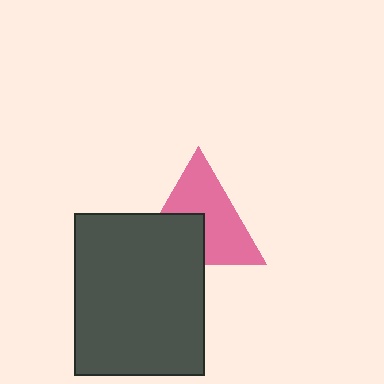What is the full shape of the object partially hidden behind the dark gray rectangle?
The partially hidden object is a pink triangle.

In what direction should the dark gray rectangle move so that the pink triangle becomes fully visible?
The dark gray rectangle should move down. That is the shortest direction to clear the overlap and leave the pink triangle fully visible.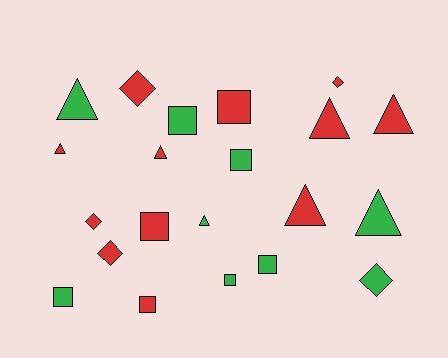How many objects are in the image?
There are 21 objects.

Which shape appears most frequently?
Triangle, with 8 objects.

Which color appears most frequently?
Red, with 12 objects.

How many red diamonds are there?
There are 4 red diamonds.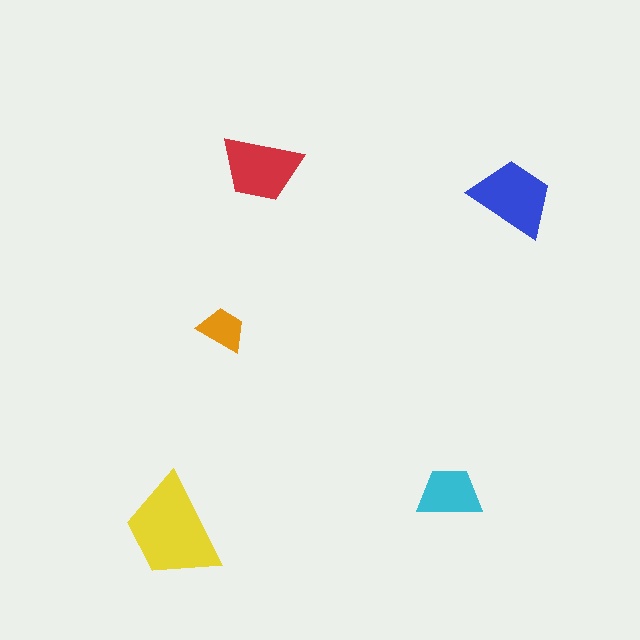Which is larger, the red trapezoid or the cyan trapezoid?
The red one.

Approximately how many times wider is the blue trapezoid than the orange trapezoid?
About 2 times wider.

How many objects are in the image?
There are 5 objects in the image.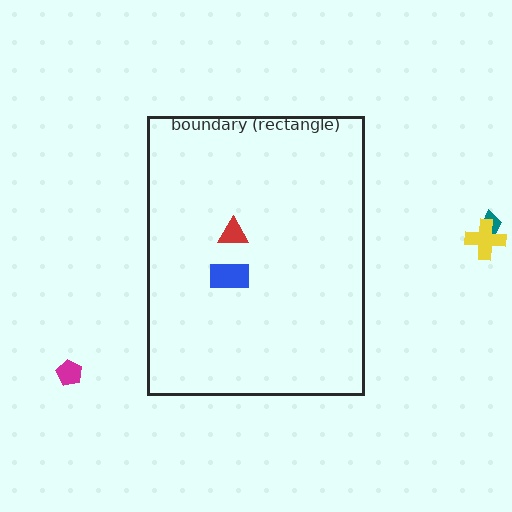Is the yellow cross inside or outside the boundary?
Outside.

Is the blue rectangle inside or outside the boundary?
Inside.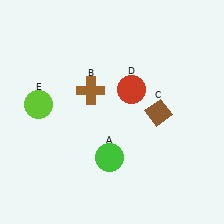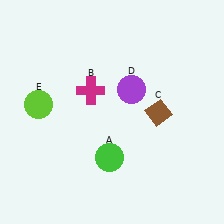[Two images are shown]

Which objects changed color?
B changed from brown to magenta. D changed from red to purple.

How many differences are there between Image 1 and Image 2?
There are 2 differences between the two images.